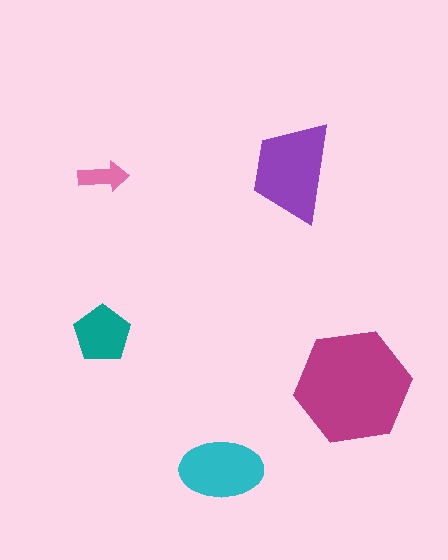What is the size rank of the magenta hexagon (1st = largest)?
1st.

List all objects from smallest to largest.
The pink arrow, the teal pentagon, the cyan ellipse, the purple trapezoid, the magenta hexagon.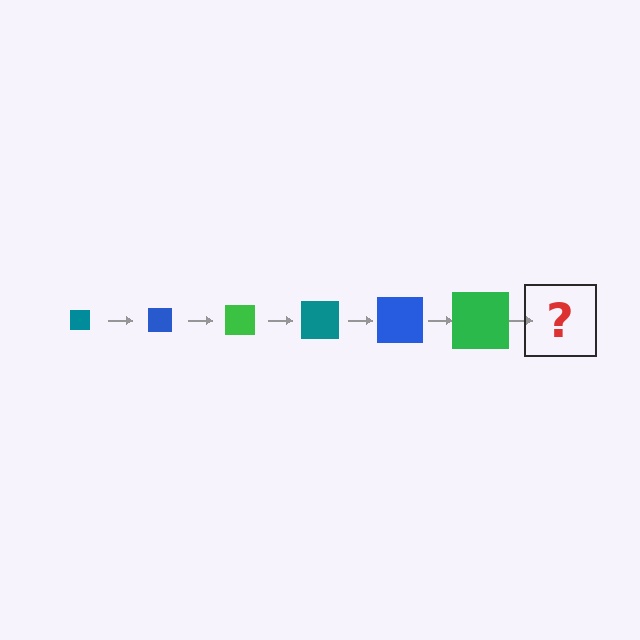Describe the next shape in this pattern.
It should be a teal square, larger than the previous one.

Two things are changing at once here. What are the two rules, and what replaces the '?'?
The two rules are that the square grows larger each step and the color cycles through teal, blue, and green. The '?' should be a teal square, larger than the previous one.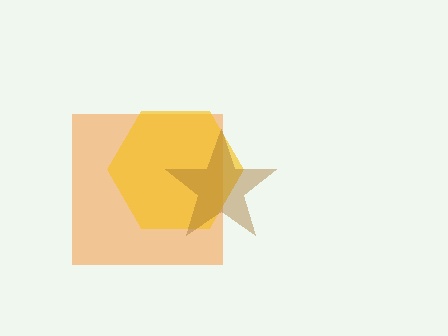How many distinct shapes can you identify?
There are 3 distinct shapes: an orange square, a yellow hexagon, a brown star.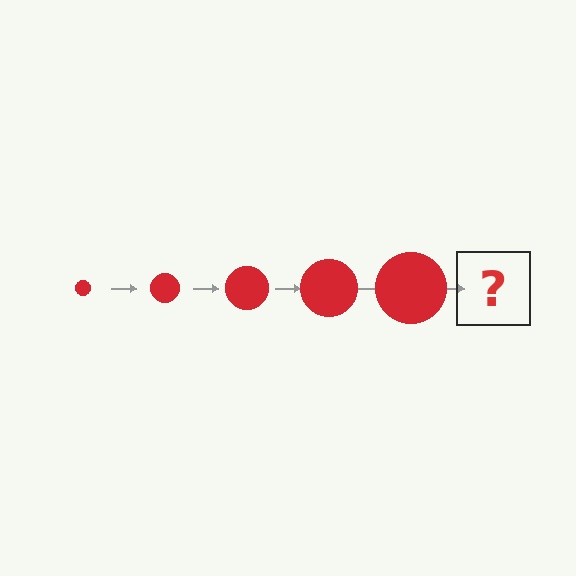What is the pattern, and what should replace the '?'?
The pattern is that the circle gets progressively larger each step. The '?' should be a red circle, larger than the previous one.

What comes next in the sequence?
The next element should be a red circle, larger than the previous one.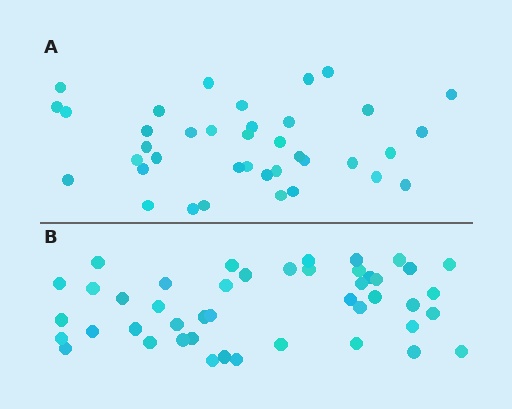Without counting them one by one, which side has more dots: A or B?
Region B (the bottom region) has more dots.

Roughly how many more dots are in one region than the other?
Region B has roughly 8 or so more dots than region A.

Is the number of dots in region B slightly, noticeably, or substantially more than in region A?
Region B has only slightly more — the two regions are fairly close. The ratio is roughly 1.2 to 1.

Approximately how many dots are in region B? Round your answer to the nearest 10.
About 40 dots. (The exact count is 45, which rounds to 40.)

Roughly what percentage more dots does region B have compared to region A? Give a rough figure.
About 20% more.